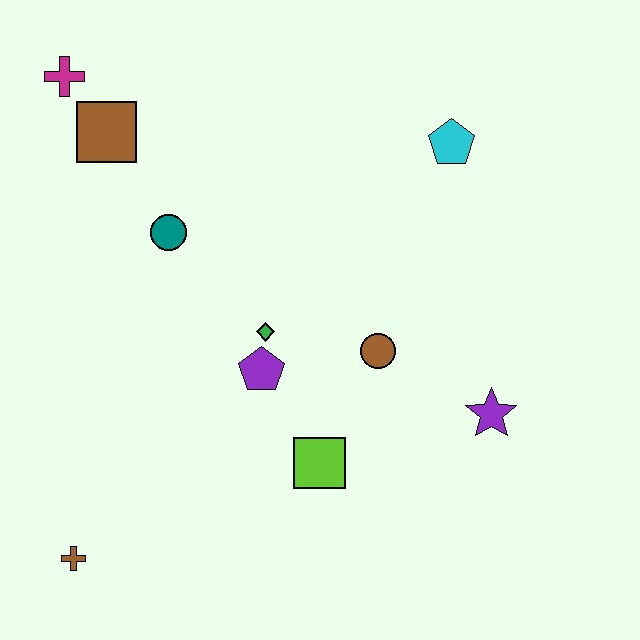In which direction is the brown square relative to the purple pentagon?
The brown square is above the purple pentagon.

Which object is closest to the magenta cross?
The brown square is closest to the magenta cross.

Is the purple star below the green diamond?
Yes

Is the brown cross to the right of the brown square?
No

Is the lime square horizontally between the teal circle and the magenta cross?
No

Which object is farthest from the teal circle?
The purple star is farthest from the teal circle.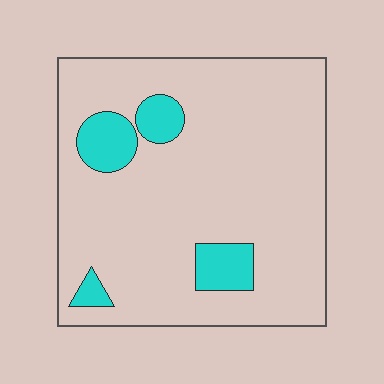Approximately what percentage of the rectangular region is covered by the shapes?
Approximately 10%.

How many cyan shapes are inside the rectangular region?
4.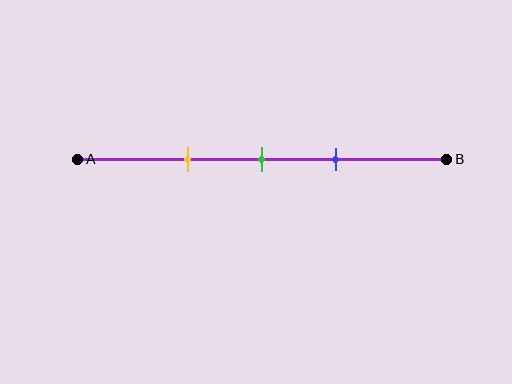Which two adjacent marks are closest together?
The green and blue marks are the closest adjacent pair.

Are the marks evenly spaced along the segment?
Yes, the marks are approximately evenly spaced.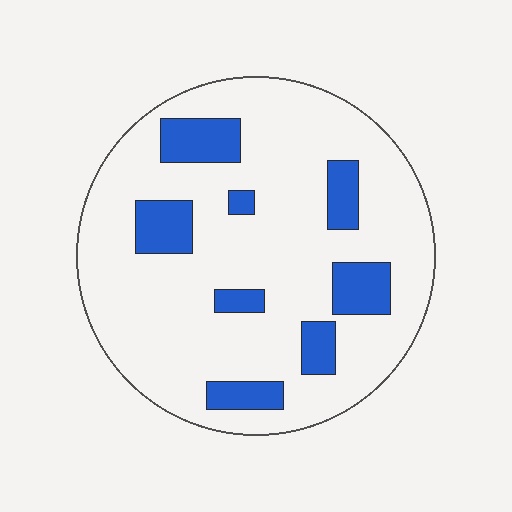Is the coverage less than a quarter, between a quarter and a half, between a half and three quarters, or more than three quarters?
Less than a quarter.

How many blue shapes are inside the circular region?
8.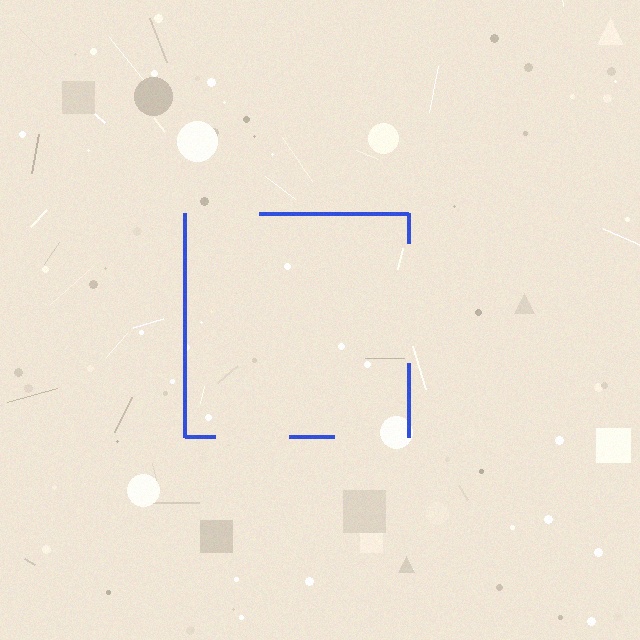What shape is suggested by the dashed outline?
The dashed outline suggests a square.